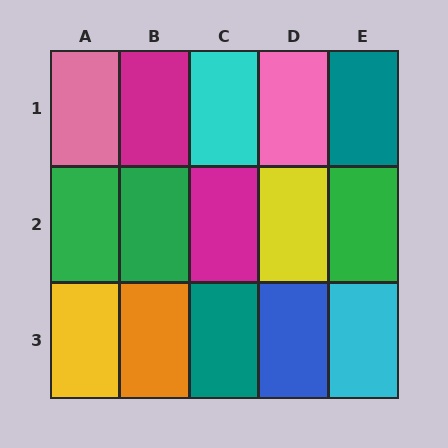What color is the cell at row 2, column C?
Magenta.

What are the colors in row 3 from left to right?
Yellow, orange, teal, blue, cyan.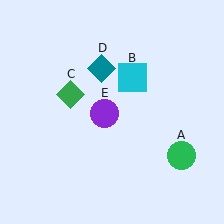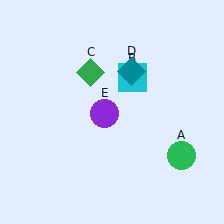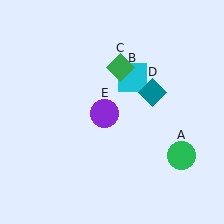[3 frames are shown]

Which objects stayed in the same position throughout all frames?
Green circle (object A) and cyan square (object B) and purple circle (object E) remained stationary.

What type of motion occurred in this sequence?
The green diamond (object C), teal diamond (object D) rotated clockwise around the center of the scene.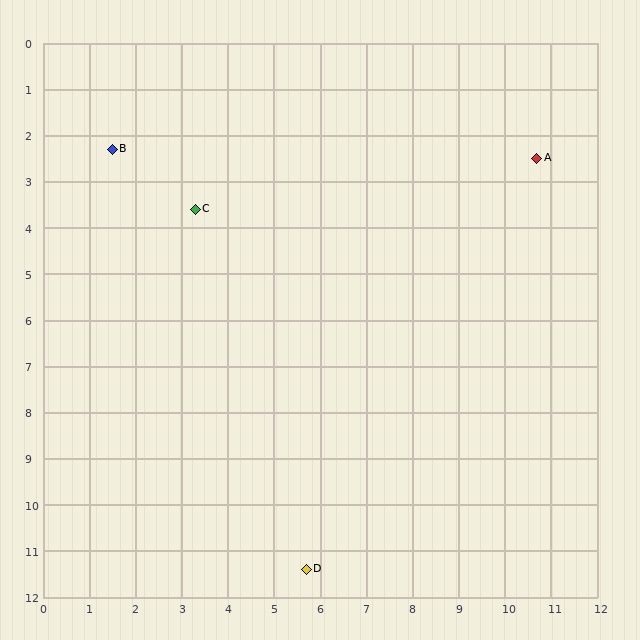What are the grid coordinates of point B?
Point B is at approximately (1.5, 2.3).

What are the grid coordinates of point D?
Point D is at approximately (5.7, 11.4).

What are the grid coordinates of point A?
Point A is at approximately (10.7, 2.5).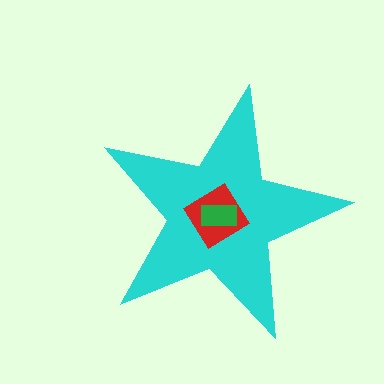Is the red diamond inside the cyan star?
Yes.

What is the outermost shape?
The cyan star.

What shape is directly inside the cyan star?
The red diamond.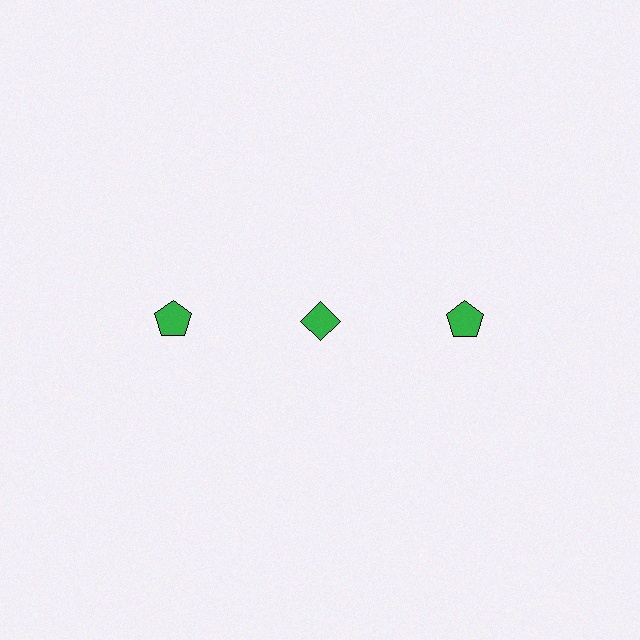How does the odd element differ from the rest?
It has a different shape: diamond instead of pentagon.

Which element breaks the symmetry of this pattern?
The green diamond in the top row, second from left column breaks the symmetry. All other shapes are green pentagons.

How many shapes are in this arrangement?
There are 3 shapes arranged in a grid pattern.